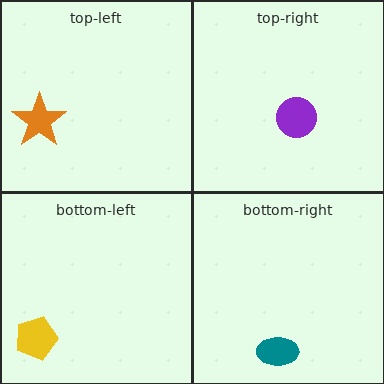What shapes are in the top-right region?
The purple circle.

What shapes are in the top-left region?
The orange star.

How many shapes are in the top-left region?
1.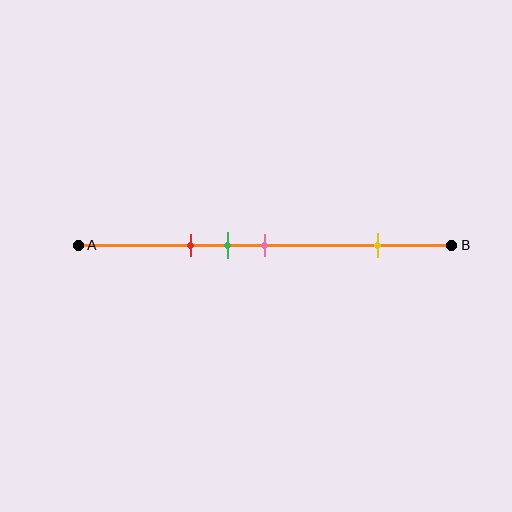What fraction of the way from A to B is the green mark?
The green mark is approximately 40% (0.4) of the way from A to B.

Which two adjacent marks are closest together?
The green and pink marks are the closest adjacent pair.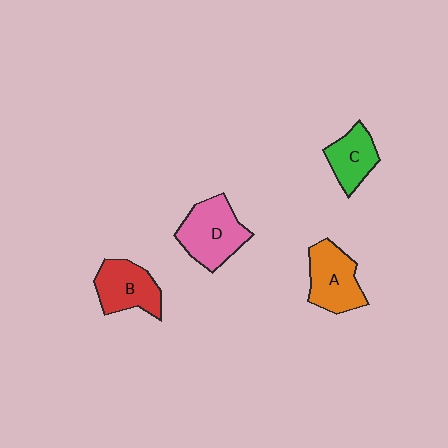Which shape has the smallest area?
Shape C (green).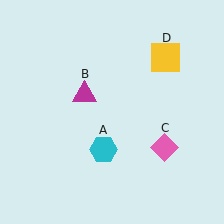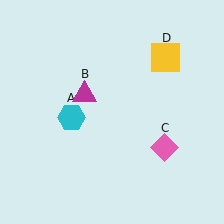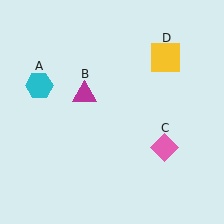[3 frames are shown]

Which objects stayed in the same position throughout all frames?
Magenta triangle (object B) and pink diamond (object C) and yellow square (object D) remained stationary.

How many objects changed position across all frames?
1 object changed position: cyan hexagon (object A).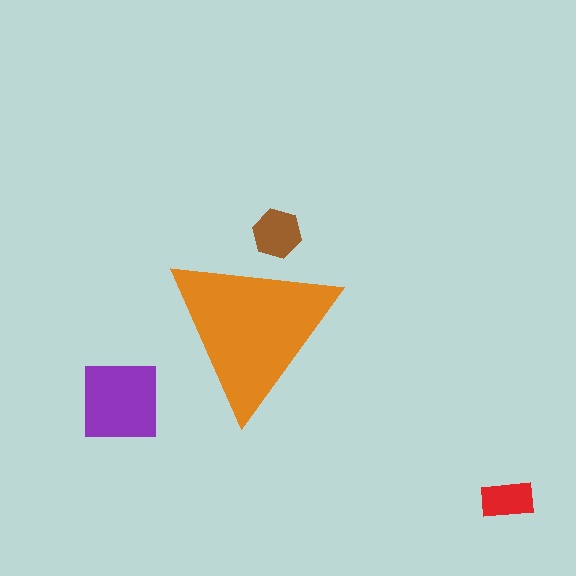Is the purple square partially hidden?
No, the purple square is fully visible.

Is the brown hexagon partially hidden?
Yes, the brown hexagon is partially hidden behind the orange triangle.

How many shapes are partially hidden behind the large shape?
1 shape is partially hidden.